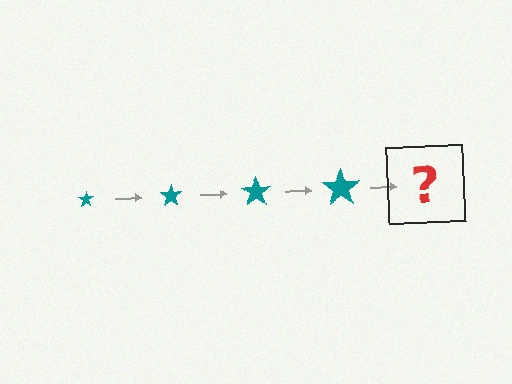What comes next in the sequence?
The next element should be a teal star, larger than the previous one.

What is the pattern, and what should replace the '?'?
The pattern is that the star gets progressively larger each step. The '?' should be a teal star, larger than the previous one.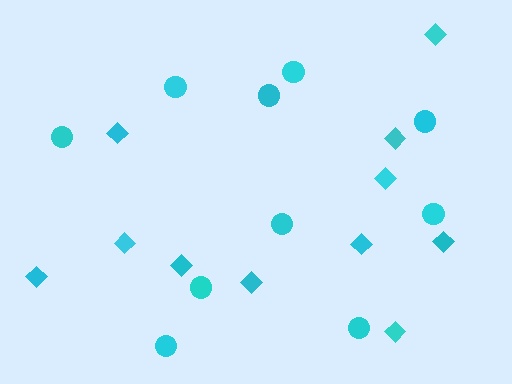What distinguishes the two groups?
There are 2 groups: one group of circles (10) and one group of diamonds (11).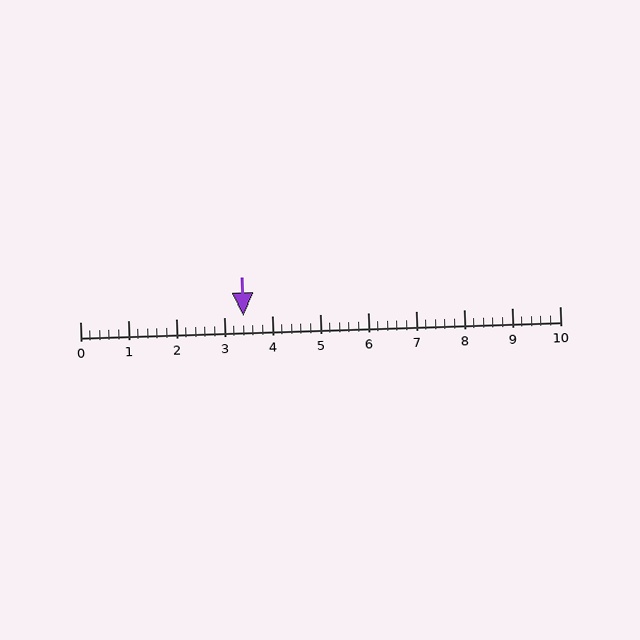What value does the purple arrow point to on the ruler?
The purple arrow points to approximately 3.4.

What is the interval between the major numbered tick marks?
The major tick marks are spaced 1 units apart.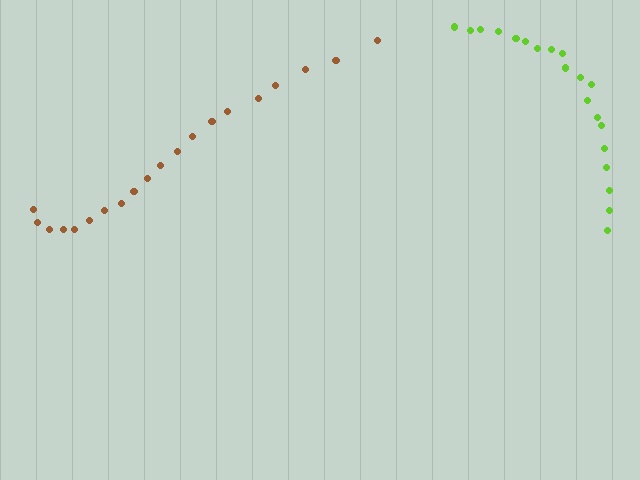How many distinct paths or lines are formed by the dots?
There are 2 distinct paths.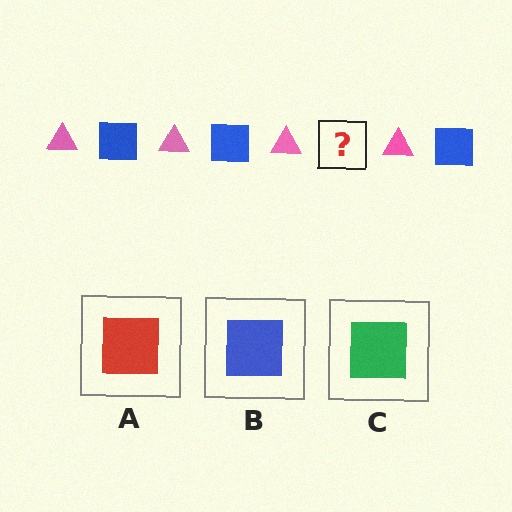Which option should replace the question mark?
Option B.